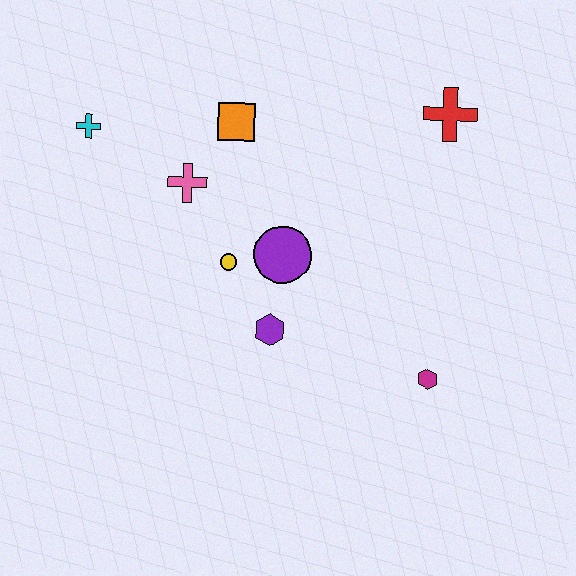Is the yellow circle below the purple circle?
Yes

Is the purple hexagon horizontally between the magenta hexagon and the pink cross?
Yes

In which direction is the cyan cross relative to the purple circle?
The cyan cross is to the left of the purple circle.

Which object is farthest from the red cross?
The cyan cross is farthest from the red cross.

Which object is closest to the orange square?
The pink cross is closest to the orange square.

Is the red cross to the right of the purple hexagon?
Yes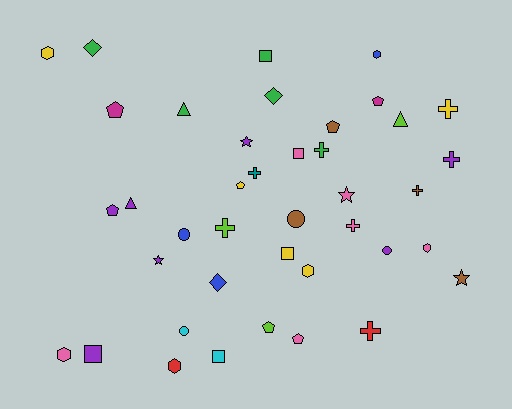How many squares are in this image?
There are 5 squares.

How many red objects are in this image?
There are 2 red objects.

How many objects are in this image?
There are 40 objects.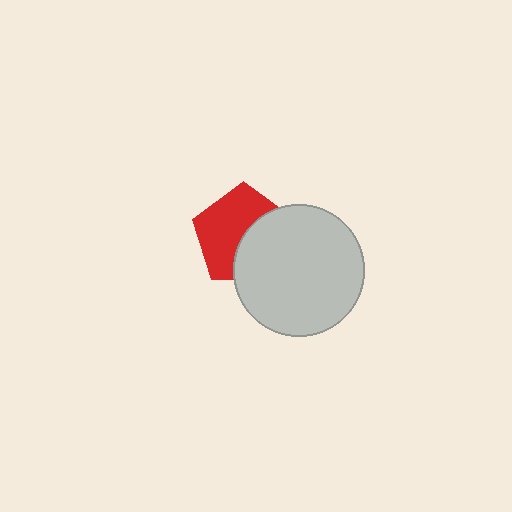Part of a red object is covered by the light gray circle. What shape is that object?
It is a pentagon.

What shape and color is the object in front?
The object in front is a light gray circle.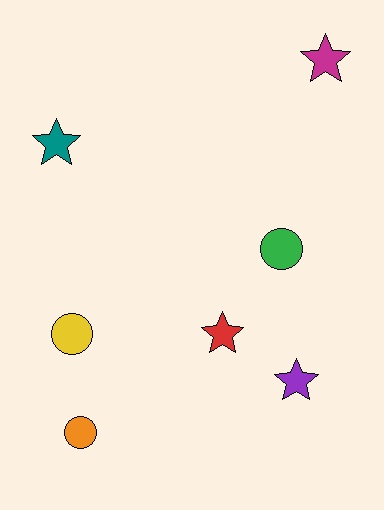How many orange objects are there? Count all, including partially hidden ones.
There is 1 orange object.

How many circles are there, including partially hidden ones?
There are 3 circles.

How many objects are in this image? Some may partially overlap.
There are 7 objects.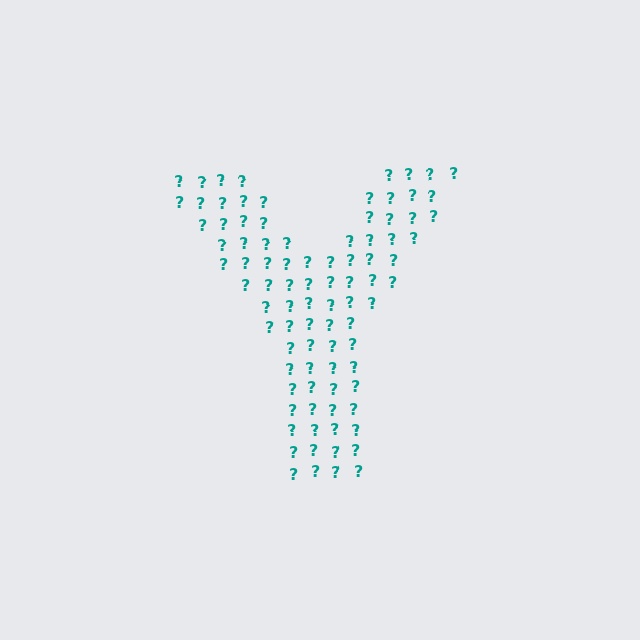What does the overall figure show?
The overall figure shows the letter Y.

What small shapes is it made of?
It is made of small question marks.